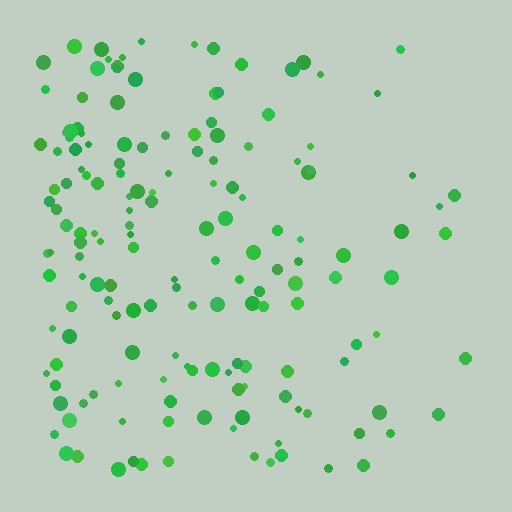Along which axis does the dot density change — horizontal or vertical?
Horizontal.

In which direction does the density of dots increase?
From right to left, with the left side densest.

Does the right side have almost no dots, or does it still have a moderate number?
Still a moderate number, just noticeably fewer than the left.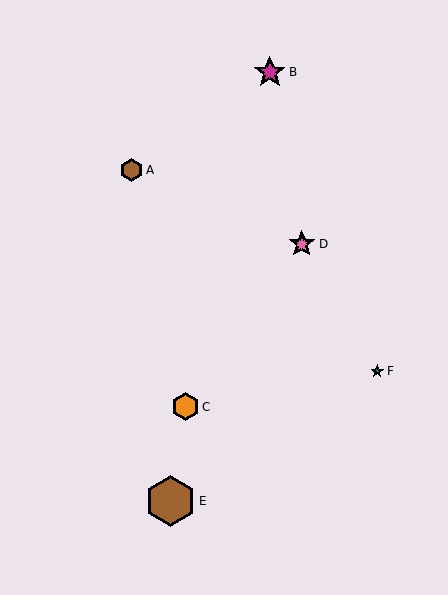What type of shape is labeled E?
Shape E is a brown hexagon.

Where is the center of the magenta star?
The center of the magenta star is at (270, 72).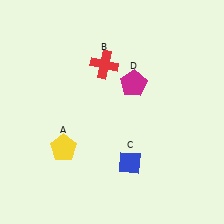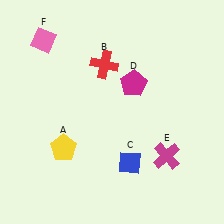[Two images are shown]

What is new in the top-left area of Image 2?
A pink diamond (F) was added in the top-left area of Image 2.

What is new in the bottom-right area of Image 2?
A magenta cross (E) was added in the bottom-right area of Image 2.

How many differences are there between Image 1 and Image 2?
There are 2 differences between the two images.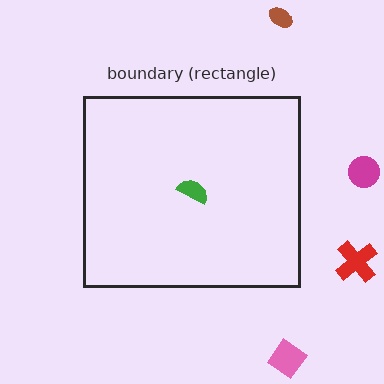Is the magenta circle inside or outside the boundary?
Outside.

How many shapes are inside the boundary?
1 inside, 4 outside.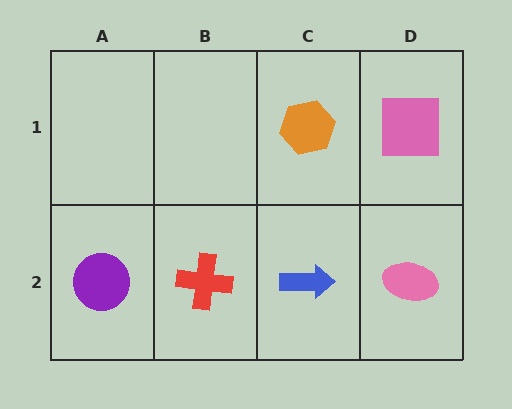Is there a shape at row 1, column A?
No, that cell is empty.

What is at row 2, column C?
A blue arrow.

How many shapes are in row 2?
4 shapes.